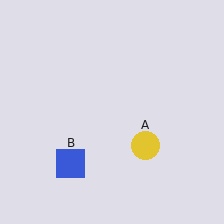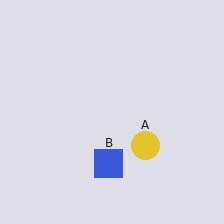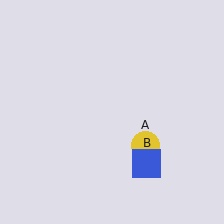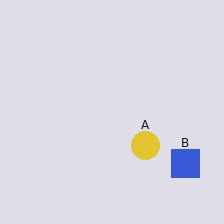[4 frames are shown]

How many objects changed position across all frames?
1 object changed position: blue square (object B).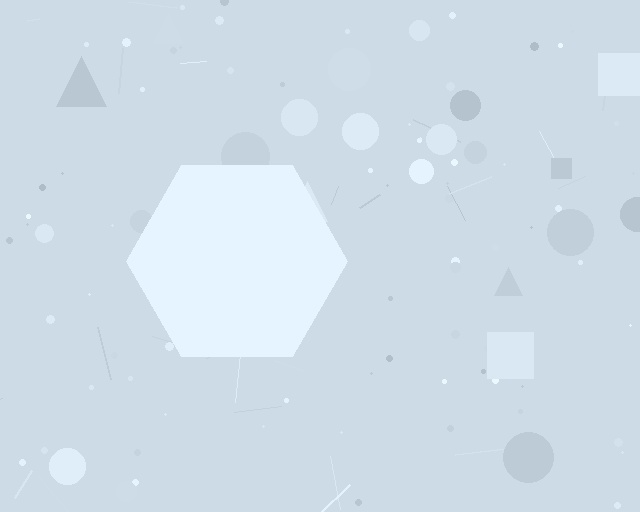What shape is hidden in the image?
A hexagon is hidden in the image.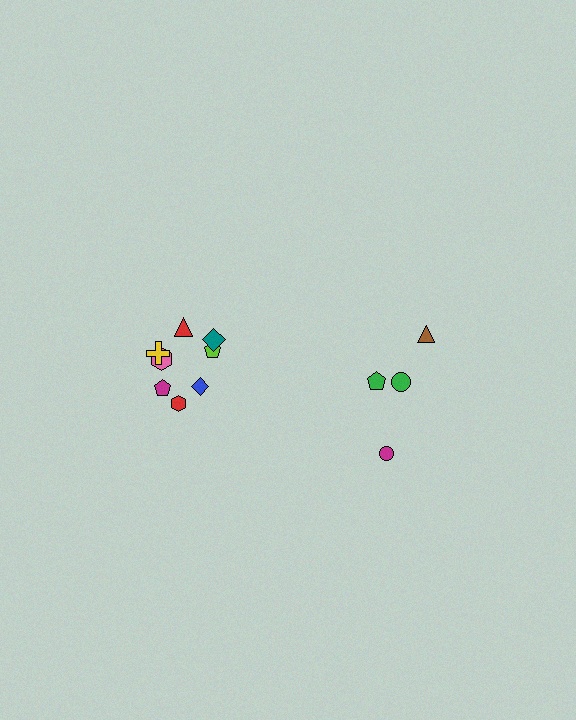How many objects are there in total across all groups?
There are 12 objects.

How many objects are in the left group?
There are 8 objects.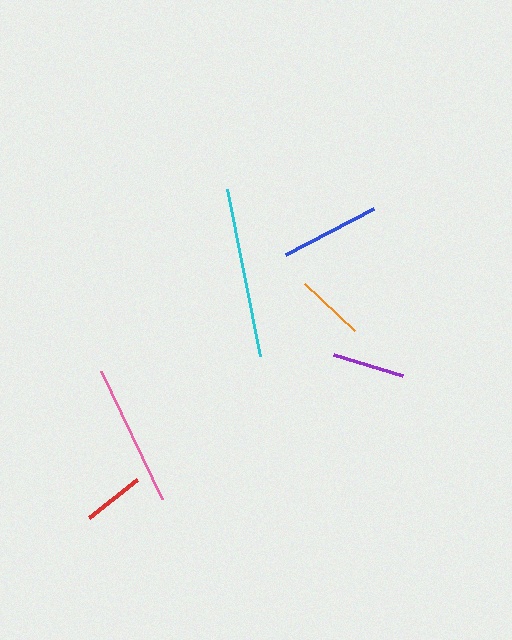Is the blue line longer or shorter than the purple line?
The blue line is longer than the purple line.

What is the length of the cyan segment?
The cyan segment is approximately 170 pixels long.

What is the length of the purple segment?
The purple segment is approximately 73 pixels long.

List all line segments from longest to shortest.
From longest to shortest: cyan, pink, blue, purple, orange, red.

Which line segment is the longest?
The cyan line is the longest at approximately 170 pixels.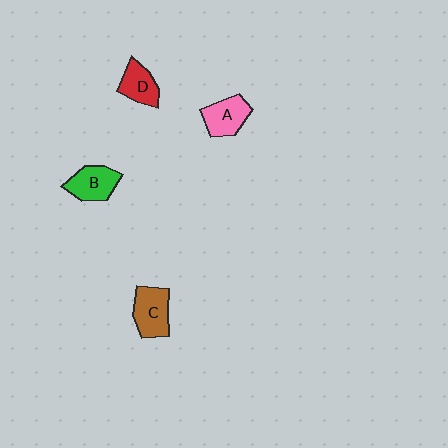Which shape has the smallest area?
Shape D (red).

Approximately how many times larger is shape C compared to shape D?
Approximately 1.3 times.